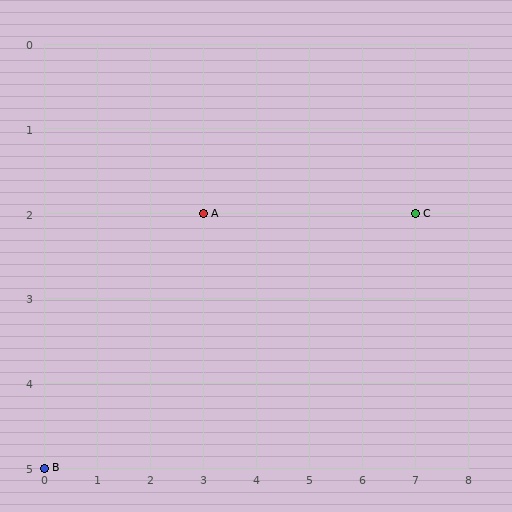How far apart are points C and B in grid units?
Points C and B are 7 columns and 3 rows apart (about 7.6 grid units diagonally).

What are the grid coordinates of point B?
Point B is at grid coordinates (0, 5).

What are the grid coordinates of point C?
Point C is at grid coordinates (7, 2).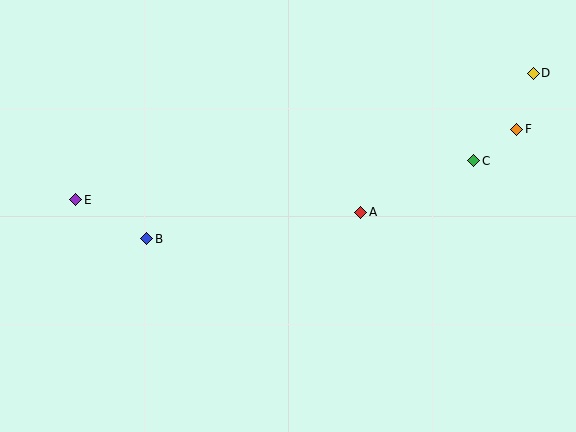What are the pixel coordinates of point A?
Point A is at (361, 212).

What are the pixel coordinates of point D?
Point D is at (533, 73).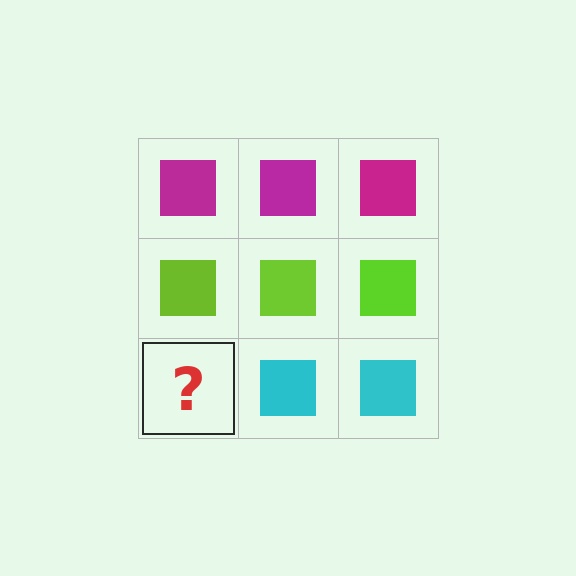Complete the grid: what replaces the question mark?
The question mark should be replaced with a cyan square.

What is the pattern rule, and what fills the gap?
The rule is that each row has a consistent color. The gap should be filled with a cyan square.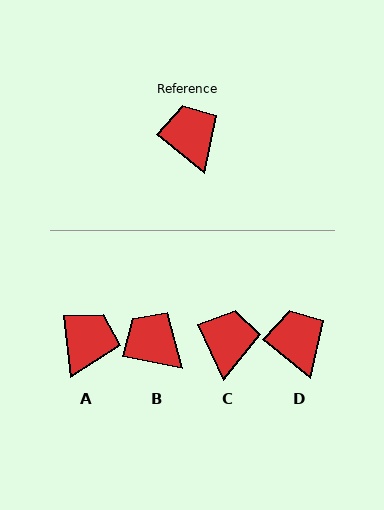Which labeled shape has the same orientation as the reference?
D.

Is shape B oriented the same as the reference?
No, it is off by about 27 degrees.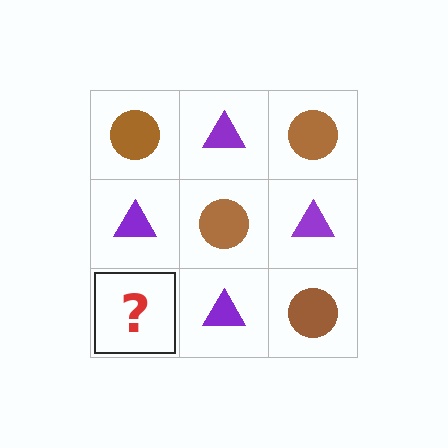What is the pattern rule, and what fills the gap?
The rule is that it alternates brown circle and purple triangle in a checkerboard pattern. The gap should be filled with a brown circle.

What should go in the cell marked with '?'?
The missing cell should contain a brown circle.